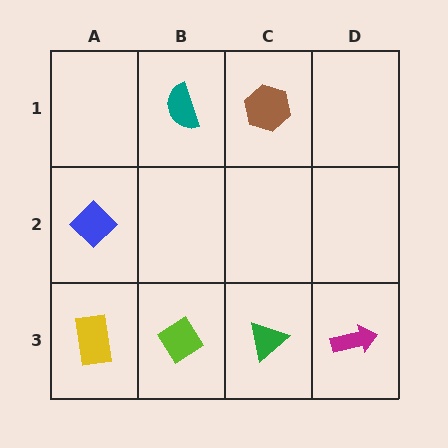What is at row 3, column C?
A green triangle.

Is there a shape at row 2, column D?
No, that cell is empty.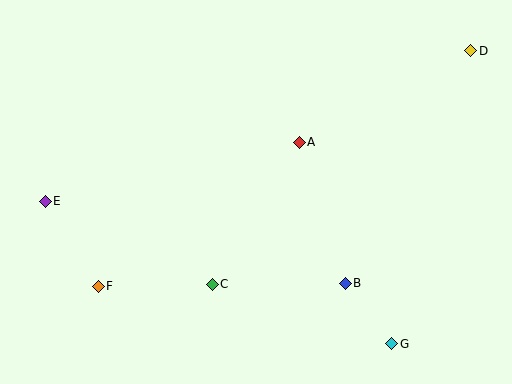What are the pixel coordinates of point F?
Point F is at (98, 286).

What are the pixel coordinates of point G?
Point G is at (392, 344).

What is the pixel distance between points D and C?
The distance between D and C is 349 pixels.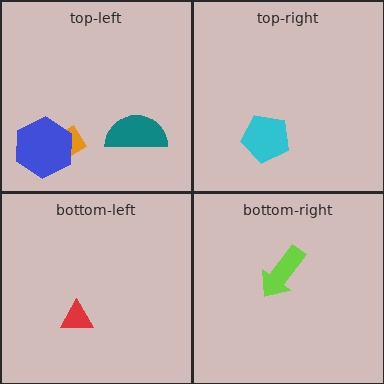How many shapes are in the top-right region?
1.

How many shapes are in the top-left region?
3.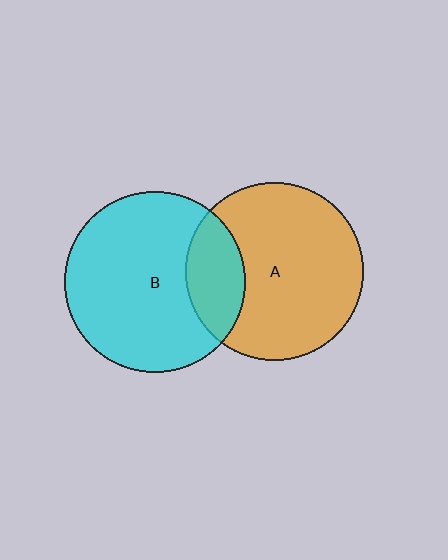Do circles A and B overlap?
Yes.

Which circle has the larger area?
Circle B (cyan).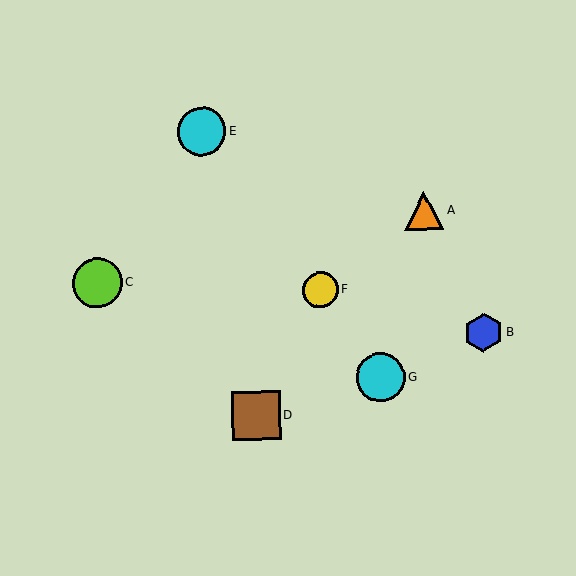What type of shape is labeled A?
Shape A is an orange triangle.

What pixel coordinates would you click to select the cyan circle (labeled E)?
Click at (202, 132) to select the cyan circle E.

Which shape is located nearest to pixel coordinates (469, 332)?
The blue hexagon (labeled B) at (483, 333) is nearest to that location.